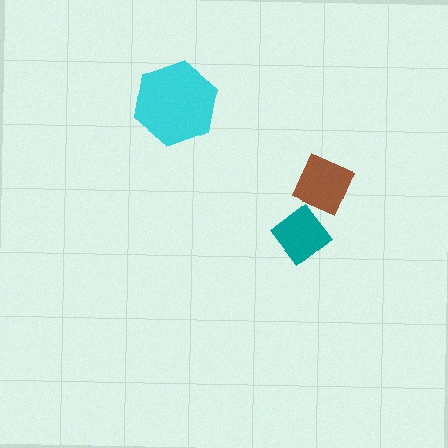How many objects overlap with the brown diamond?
1 object overlaps with the brown diamond.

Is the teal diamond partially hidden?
Yes, it is partially covered by another shape.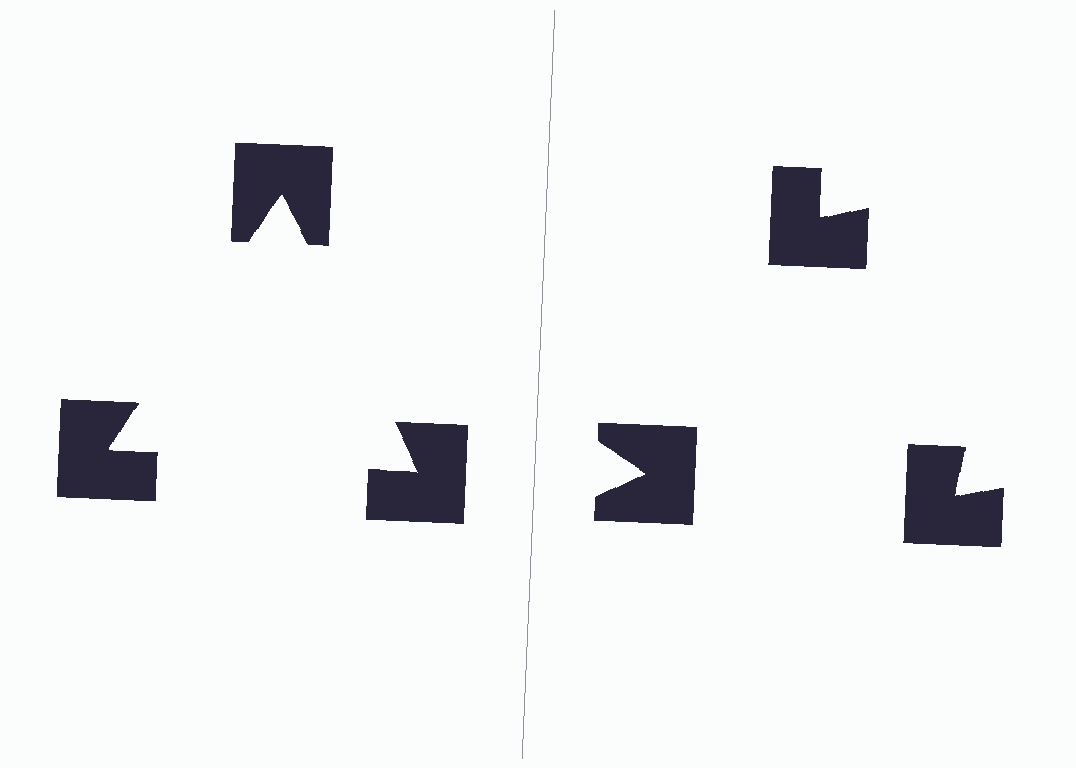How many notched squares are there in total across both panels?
6 — 3 on each side.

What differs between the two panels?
The notched squares are positioned identically on both sides; only the wedge orientations differ. On the left they align to a triangle; on the right they are misaligned.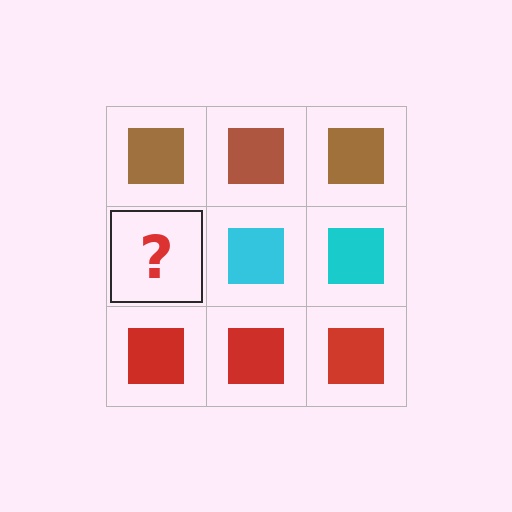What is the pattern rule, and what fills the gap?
The rule is that each row has a consistent color. The gap should be filled with a cyan square.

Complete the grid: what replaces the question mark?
The question mark should be replaced with a cyan square.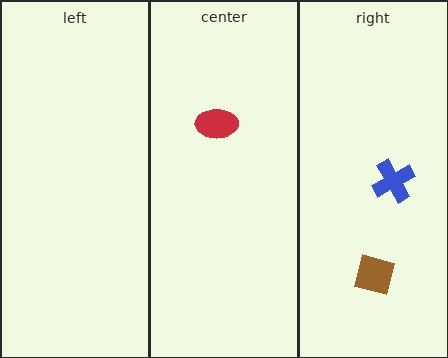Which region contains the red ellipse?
The center region.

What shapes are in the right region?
The brown square, the blue cross.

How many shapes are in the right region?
2.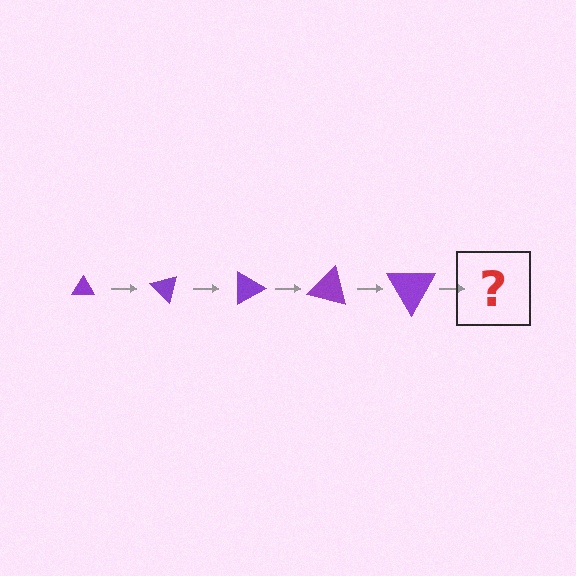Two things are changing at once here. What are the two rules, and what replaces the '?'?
The two rules are that the triangle grows larger each step and it rotates 45 degrees each step. The '?' should be a triangle, larger than the previous one and rotated 225 degrees from the start.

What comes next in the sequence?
The next element should be a triangle, larger than the previous one and rotated 225 degrees from the start.